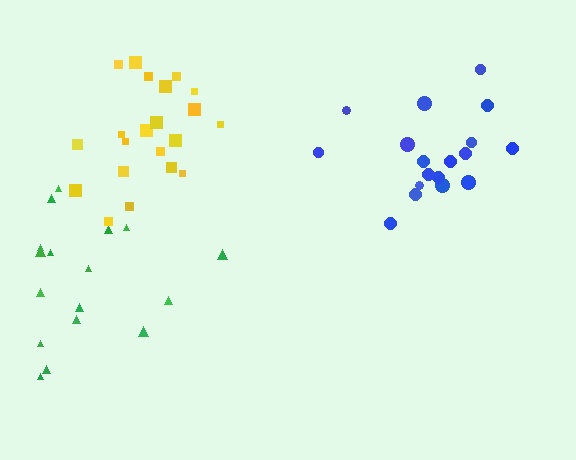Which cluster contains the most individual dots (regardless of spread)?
Yellow (21).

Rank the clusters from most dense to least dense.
yellow, blue, green.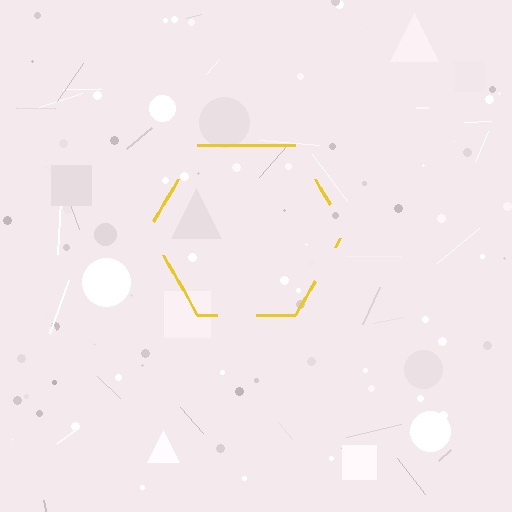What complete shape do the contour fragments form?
The contour fragments form a hexagon.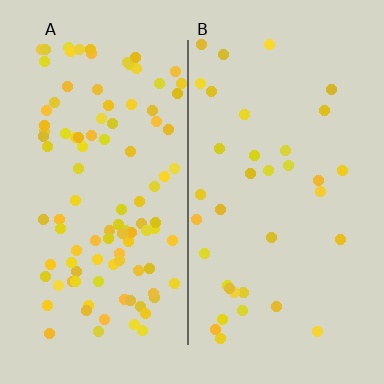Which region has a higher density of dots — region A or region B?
A (the left).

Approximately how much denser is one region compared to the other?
Approximately 2.9× — region A over region B.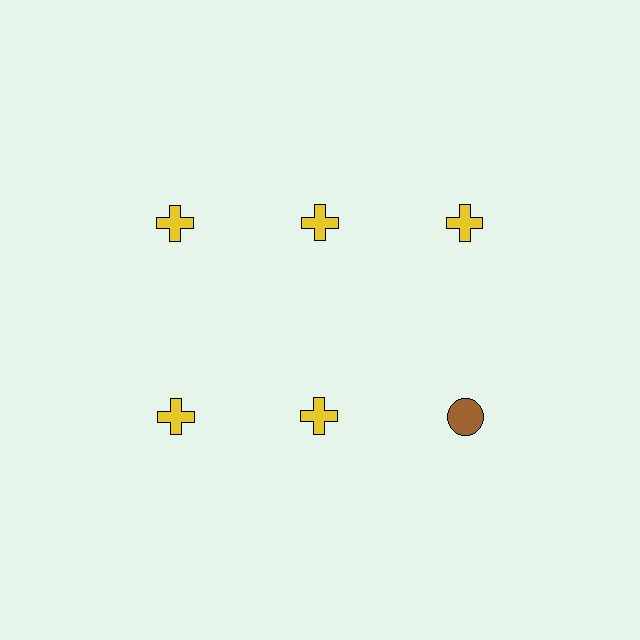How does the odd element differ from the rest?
It differs in both color (brown instead of yellow) and shape (circle instead of cross).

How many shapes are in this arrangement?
There are 6 shapes arranged in a grid pattern.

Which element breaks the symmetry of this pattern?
The brown circle in the second row, center column breaks the symmetry. All other shapes are yellow crosses.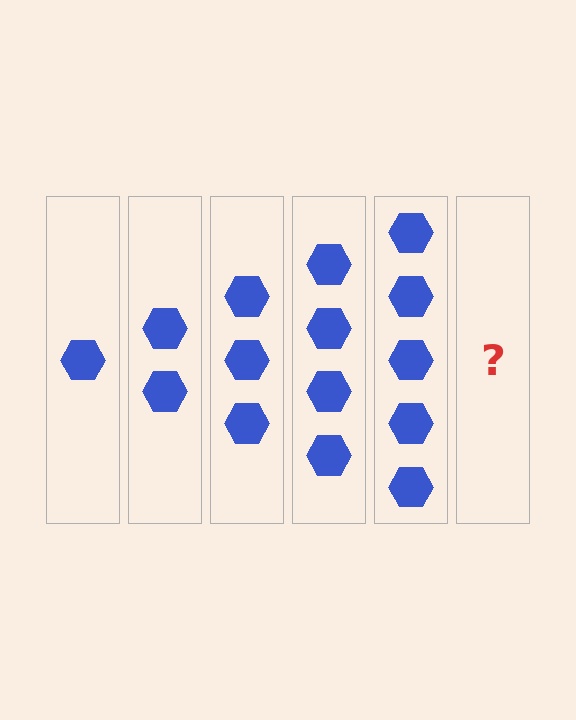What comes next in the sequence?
The next element should be 6 hexagons.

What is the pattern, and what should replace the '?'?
The pattern is that each step adds one more hexagon. The '?' should be 6 hexagons.